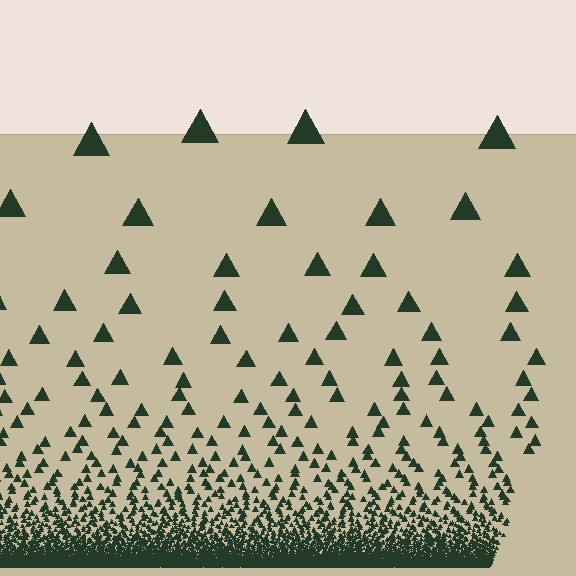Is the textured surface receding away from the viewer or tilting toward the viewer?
The surface appears to tilt toward the viewer. Texture elements get larger and sparser toward the top.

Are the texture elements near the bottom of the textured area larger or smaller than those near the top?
Smaller. The gradient is inverted — elements near the bottom are smaller and denser.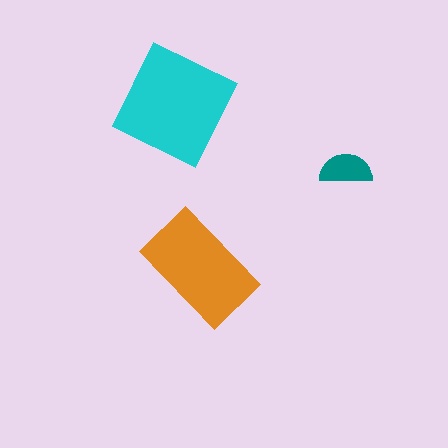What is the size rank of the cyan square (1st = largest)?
1st.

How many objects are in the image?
There are 3 objects in the image.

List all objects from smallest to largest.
The teal semicircle, the orange rectangle, the cyan square.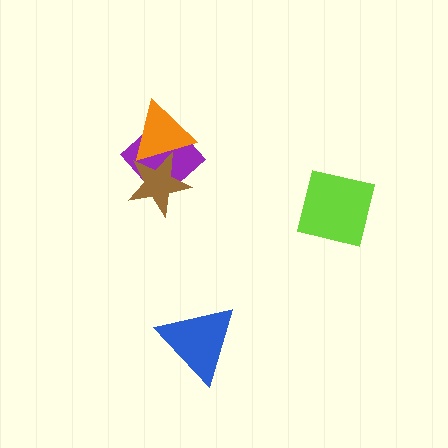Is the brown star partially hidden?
Yes, it is partially covered by another shape.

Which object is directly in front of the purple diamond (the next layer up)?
The brown star is directly in front of the purple diamond.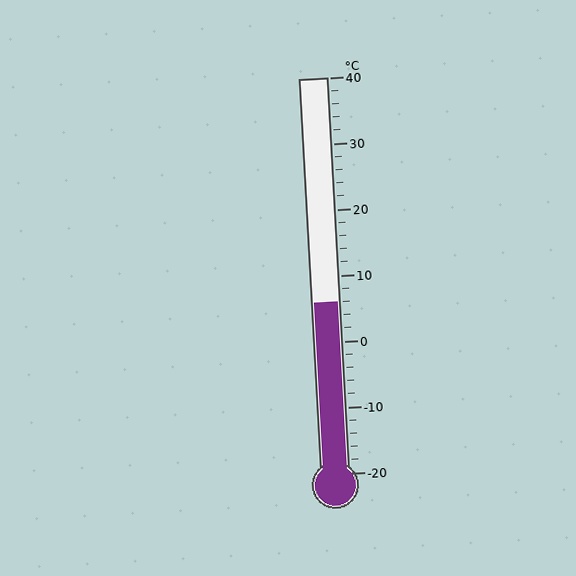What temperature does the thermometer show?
The thermometer shows approximately 6°C.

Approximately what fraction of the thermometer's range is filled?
The thermometer is filled to approximately 45% of its range.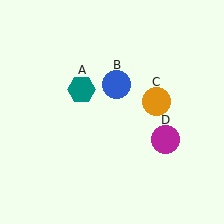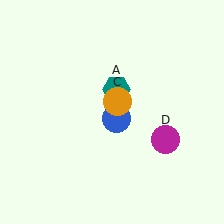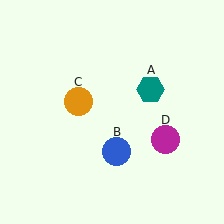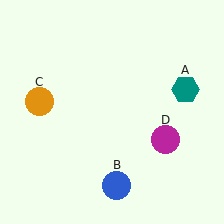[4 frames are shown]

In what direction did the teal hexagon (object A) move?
The teal hexagon (object A) moved right.